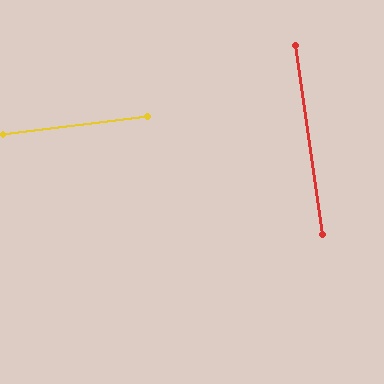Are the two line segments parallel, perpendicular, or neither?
Perpendicular — they meet at approximately 89°.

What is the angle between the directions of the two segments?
Approximately 89 degrees.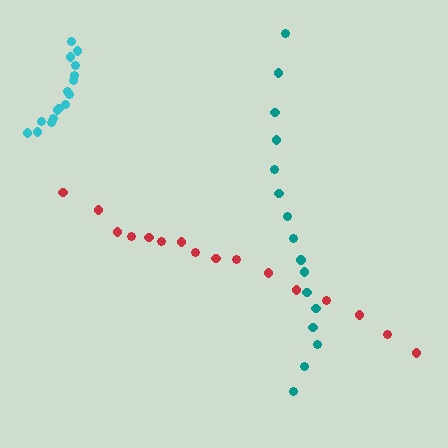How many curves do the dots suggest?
There are 3 distinct paths.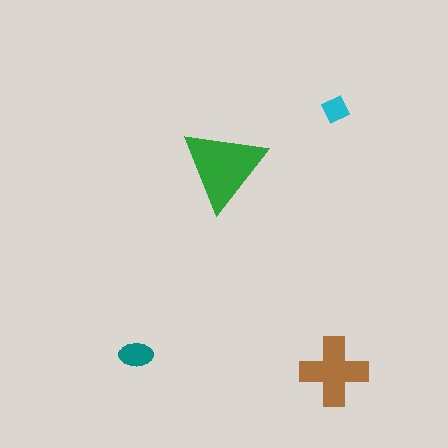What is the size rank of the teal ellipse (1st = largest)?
3rd.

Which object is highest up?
The cyan diamond is topmost.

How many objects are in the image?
There are 4 objects in the image.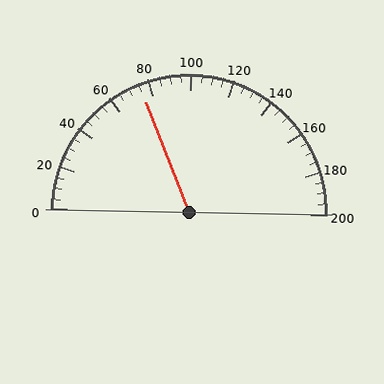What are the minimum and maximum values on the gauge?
The gauge ranges from 0 to 200.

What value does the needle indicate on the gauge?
The needle indicates approximately 75.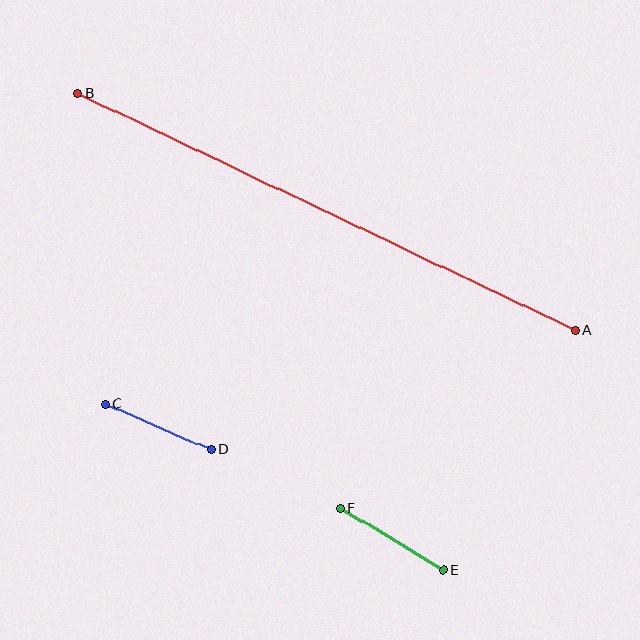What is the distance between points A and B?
The distance is approximately 551 pixels.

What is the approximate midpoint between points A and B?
The midpoint is at approximately (326, 212) pixels.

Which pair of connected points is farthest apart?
Points A and B are farthest apart.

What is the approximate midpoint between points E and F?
The midpoint is at approximately (392, 539) pixels.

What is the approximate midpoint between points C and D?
The midpoint is at approximately (158, 427) pixels.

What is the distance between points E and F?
The distance is approximately 120 pixels.